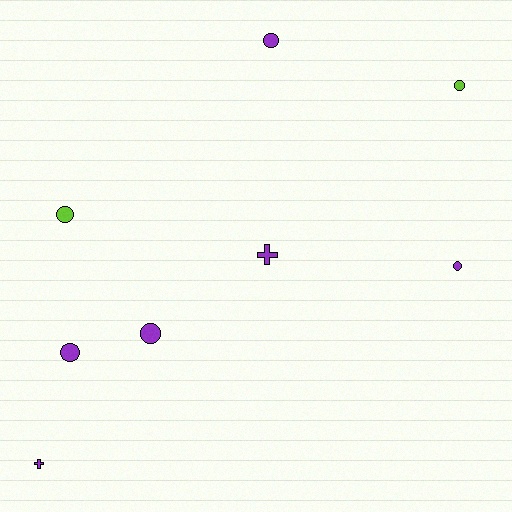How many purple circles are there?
There are 4 purple circles.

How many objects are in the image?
There are 8 objects.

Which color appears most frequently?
Purple, with 6 objects.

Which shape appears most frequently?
Circle, with 6 objects.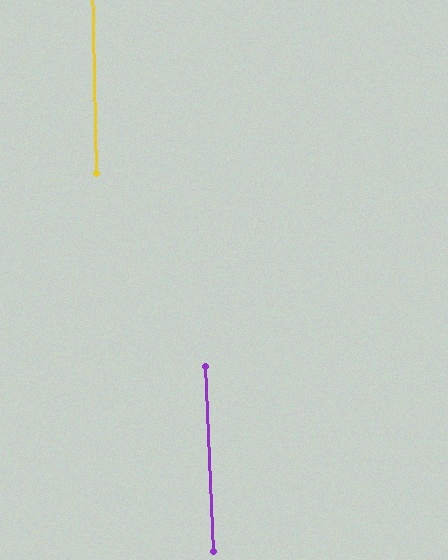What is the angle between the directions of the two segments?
Approximately 1 degree.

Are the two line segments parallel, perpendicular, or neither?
Parallel — their directions differ by only 1.3°.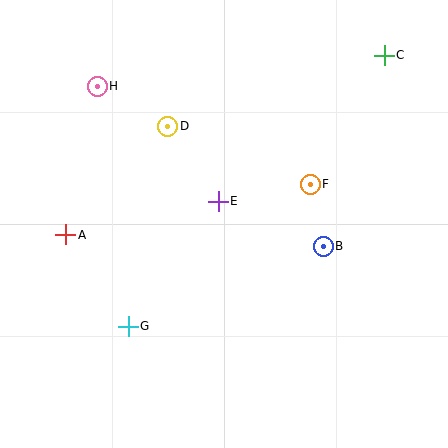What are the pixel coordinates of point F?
Point F is at (310, 184).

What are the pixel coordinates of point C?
Point C is at (384, 55).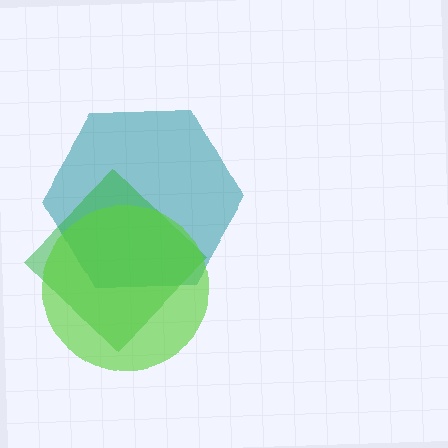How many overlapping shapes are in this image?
There are 3 overlapping shapes in the image.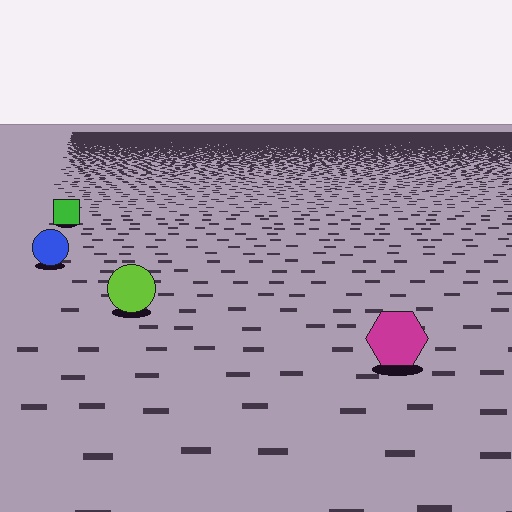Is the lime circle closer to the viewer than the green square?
Yes. The lime circle is closer — you can tell from the texture gradient: the ground texture is coarser near it.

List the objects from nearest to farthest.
From nearest to farthest: the magenta hexagon, the lime circle, the blue circle, the green square.